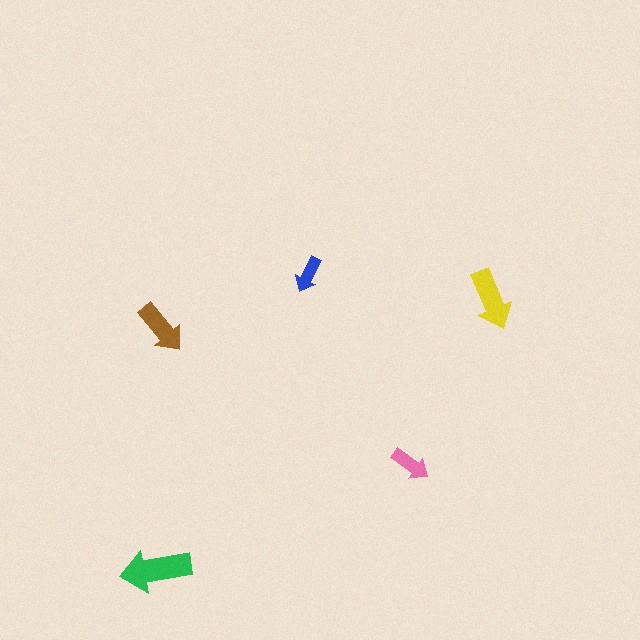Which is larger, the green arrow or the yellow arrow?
The green one.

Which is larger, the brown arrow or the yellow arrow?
The yellow one.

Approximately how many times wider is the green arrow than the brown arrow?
About 1.5 times wider.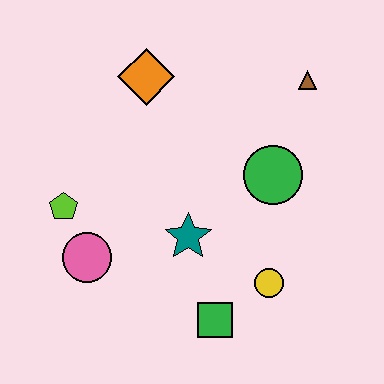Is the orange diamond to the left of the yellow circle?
Yes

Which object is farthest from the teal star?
The brown triangle is farthest from the teal star.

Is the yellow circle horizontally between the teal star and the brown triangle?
Yes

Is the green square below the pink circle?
Yes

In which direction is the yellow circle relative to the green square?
The yellow circle is to the right of the green square.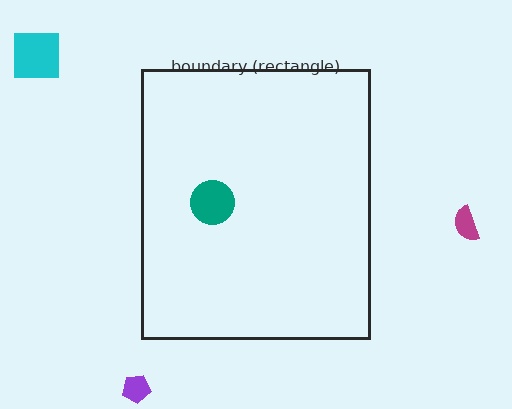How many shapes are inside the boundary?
1 inside, 3 outside.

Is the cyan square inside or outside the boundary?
Outside.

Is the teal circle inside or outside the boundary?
Inside.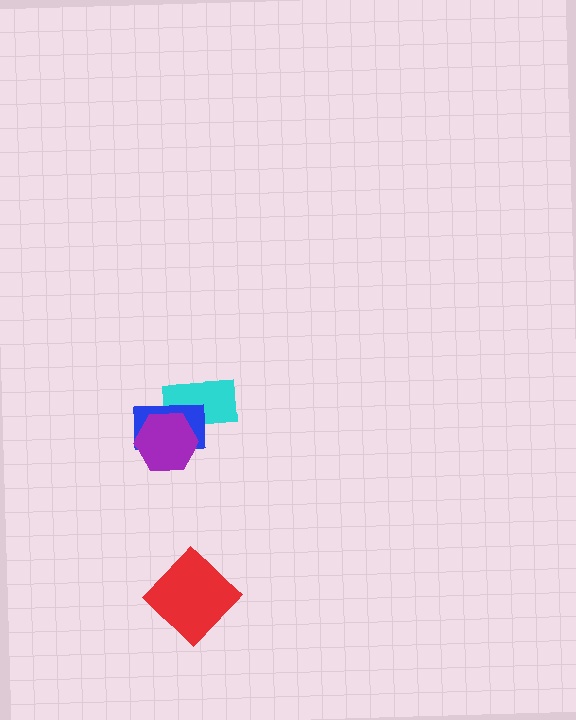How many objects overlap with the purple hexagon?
2 objects overlap with the purple hexagon.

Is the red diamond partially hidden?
No, no other shape covers it.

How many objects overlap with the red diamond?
0 objects overlap with the red diamond.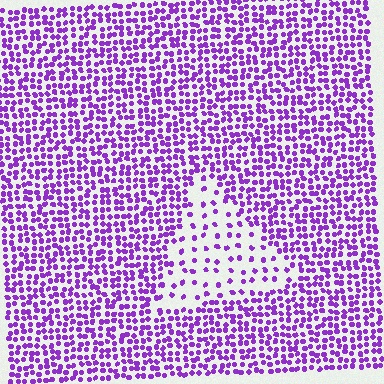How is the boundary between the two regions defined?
The boundary is defined by a change in element density (approximately 2.8x ratio). All elements are the same color, size, and shape.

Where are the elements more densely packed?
The elements are more densely packed outside the triangle boundary.